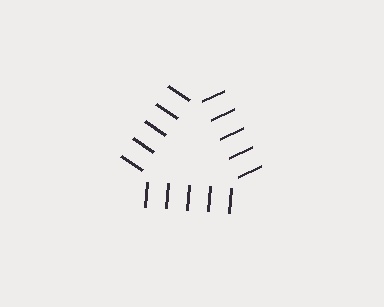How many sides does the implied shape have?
3 sides — the line-ends trace a triangle.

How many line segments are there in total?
15 — 5 along each of the 3 edges.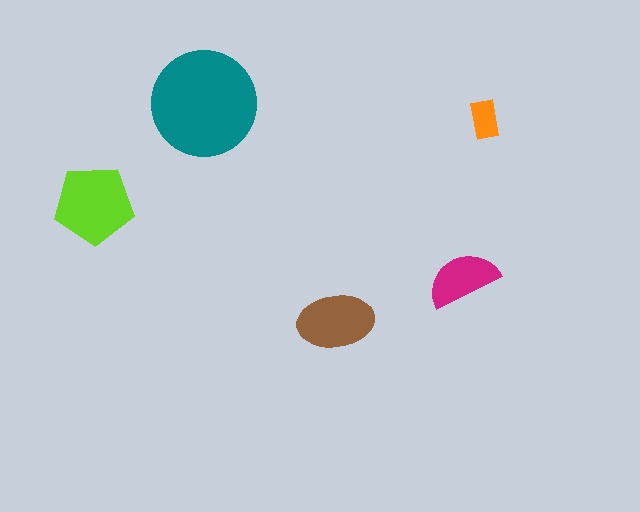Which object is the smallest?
The orange rectangle.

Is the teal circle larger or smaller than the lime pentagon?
Larger.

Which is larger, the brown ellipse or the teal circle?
The teal circle.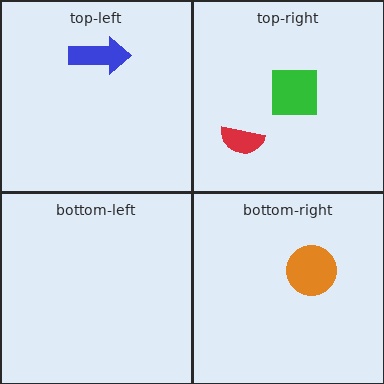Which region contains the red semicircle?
The top-right region.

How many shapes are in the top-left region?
1.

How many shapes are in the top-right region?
2.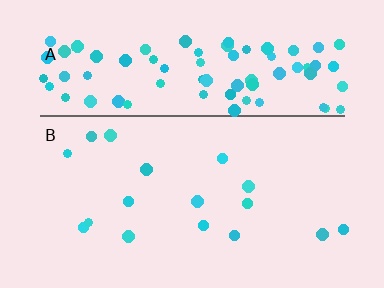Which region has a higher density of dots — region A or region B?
A (the top).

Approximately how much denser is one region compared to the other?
Approximately 5.8× — region A over region B.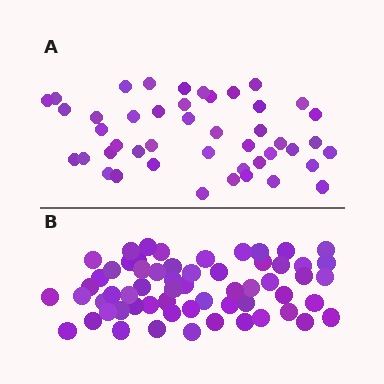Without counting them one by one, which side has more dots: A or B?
Region B (the bottom region) has more dots.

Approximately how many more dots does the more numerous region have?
Region B has approximately 15 more dots than region A.